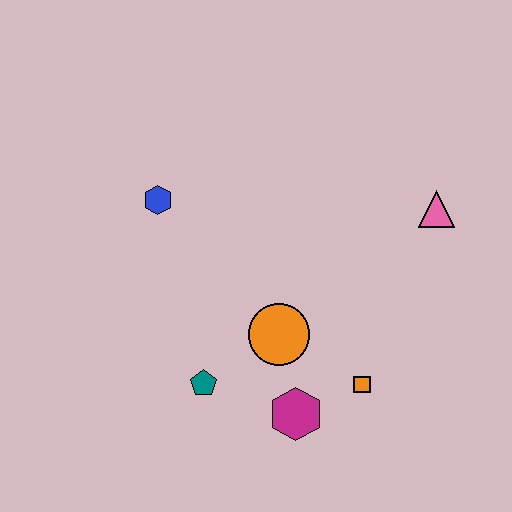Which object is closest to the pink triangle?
The orange square is closest to the pink triangle.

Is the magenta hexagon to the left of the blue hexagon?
No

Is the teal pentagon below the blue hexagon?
Yes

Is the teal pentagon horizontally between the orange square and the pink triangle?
No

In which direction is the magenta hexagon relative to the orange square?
The magenta hexagon is to the left of the orange square.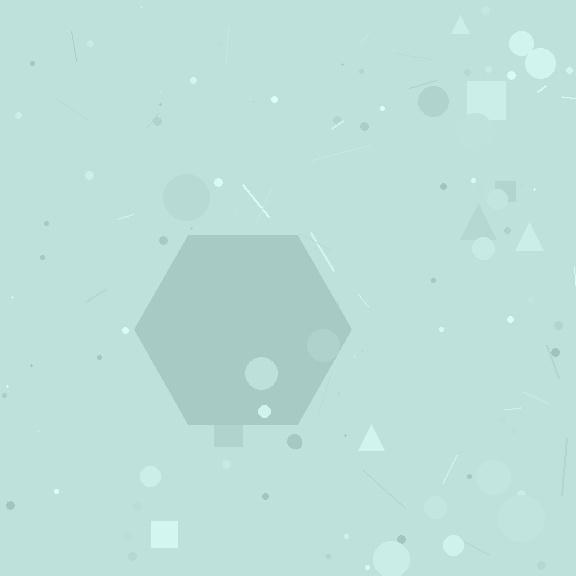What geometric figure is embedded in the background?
A hexagon is embedded in the background.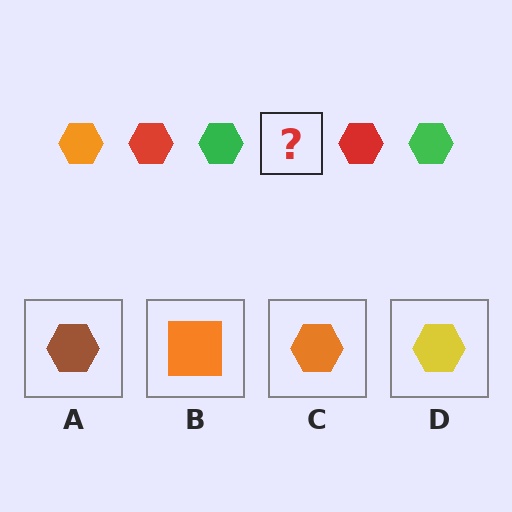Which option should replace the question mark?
Option C.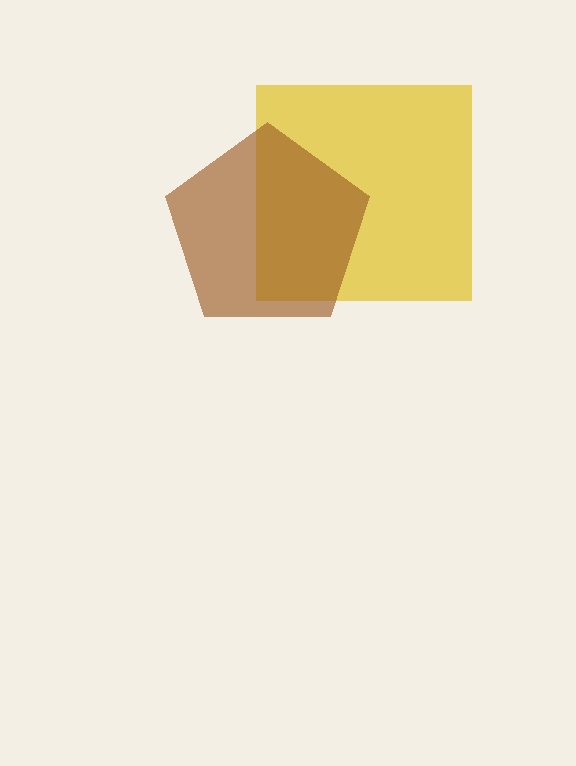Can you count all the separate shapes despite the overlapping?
Yes, there are 2 separate shapes.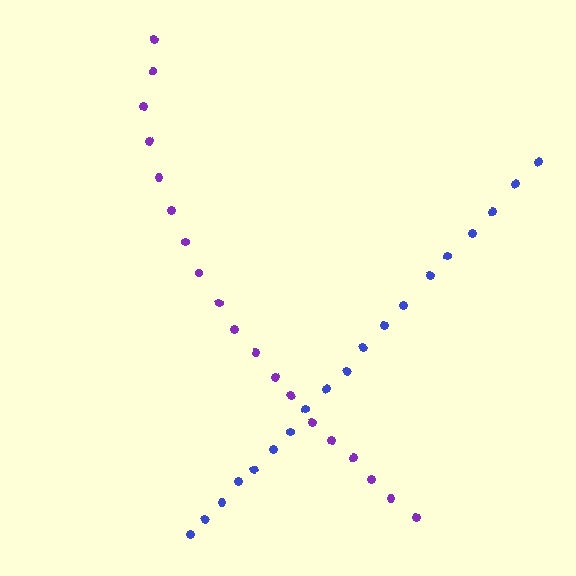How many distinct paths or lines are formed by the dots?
There are 2 distinct paths.